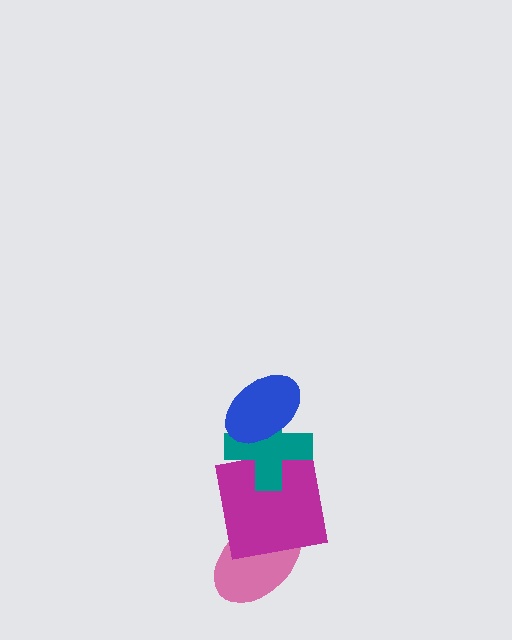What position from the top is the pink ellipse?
The pink ellipse is 4th from the top.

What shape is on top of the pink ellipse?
The magenta square is on top of the pink ellipse.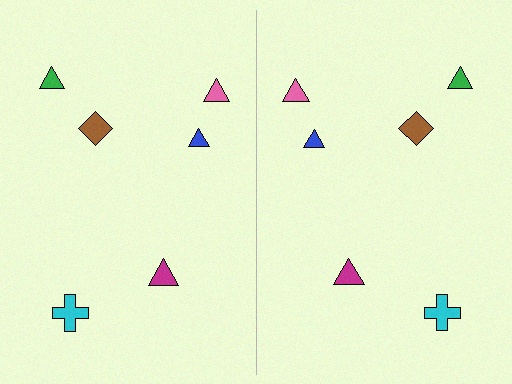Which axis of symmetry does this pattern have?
The pattern has a vertical axis of symmetry running through the center of the image.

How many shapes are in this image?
There are 12 shapes in this image.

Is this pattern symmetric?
Yes, this pattern has bilateral (reflection) symmetry.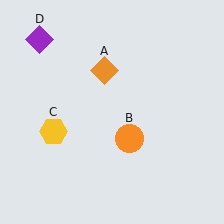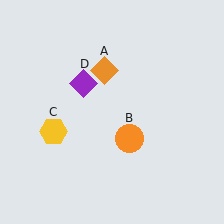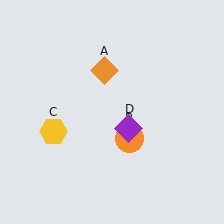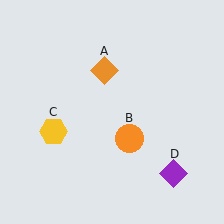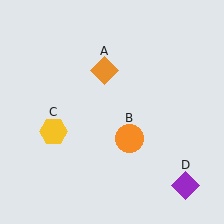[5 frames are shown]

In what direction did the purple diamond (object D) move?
The purple diamond (object D) moved down and to the right.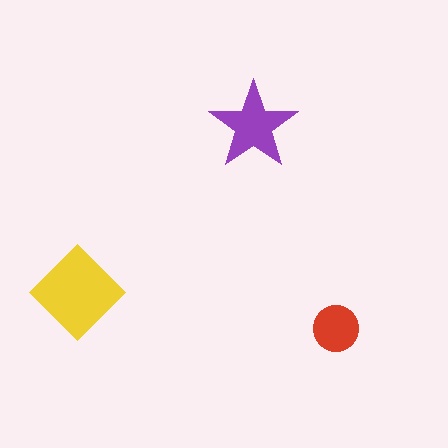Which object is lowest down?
The red circle is bottommost.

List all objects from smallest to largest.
The red circle, the purple star, the yellow diamond.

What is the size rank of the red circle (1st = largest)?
3rd.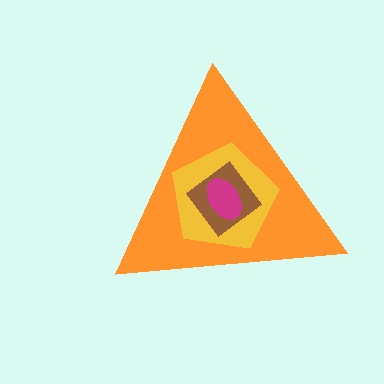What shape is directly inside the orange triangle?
The yellow pentagon.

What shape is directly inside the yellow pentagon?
The brown diamond.